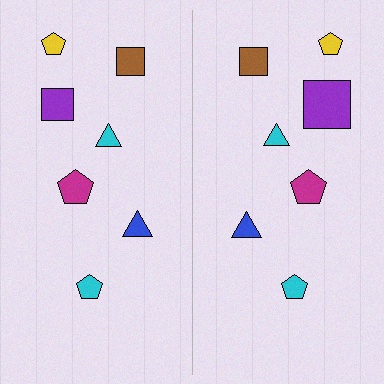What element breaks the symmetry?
The purple square on the right side has a different size than its mirror counterpart.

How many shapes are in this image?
There are 14 shapes in this image.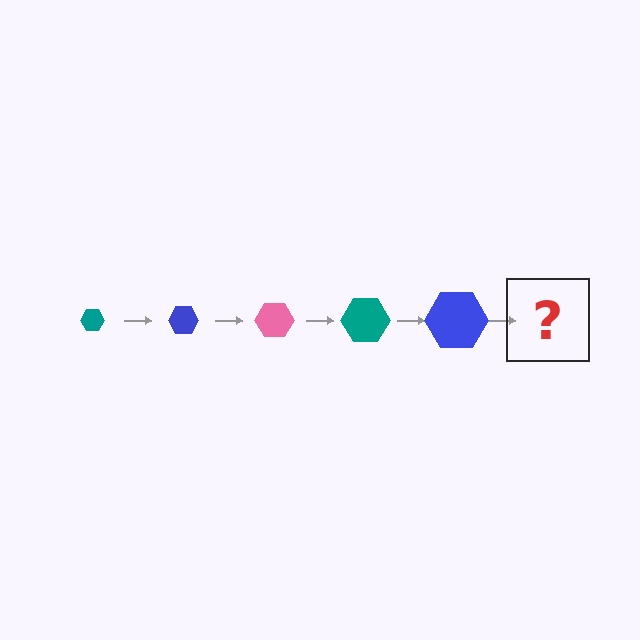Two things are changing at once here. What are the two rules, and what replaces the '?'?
The two rules are that the hexagon grows larger each step and the color cycles through teal, blue, and pink. The '?' should be a pink hexagon, larger than the previous one.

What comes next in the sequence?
The next element should be a pink hexagon, larger than the previous one.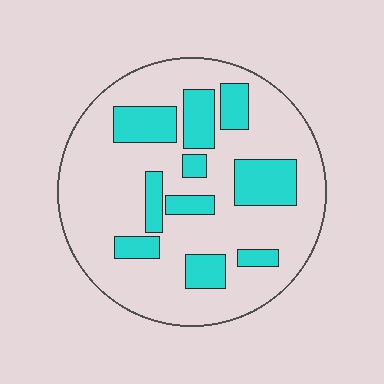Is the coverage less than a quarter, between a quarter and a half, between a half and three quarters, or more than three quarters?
Between a quarter and a half.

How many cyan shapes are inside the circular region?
10.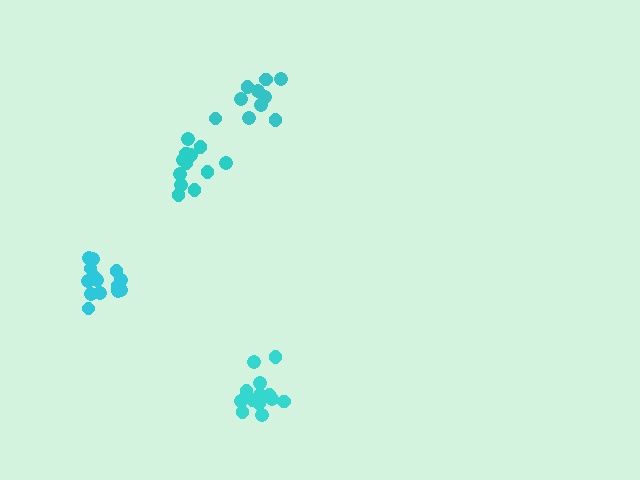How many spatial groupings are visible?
There are 4 spatial groupings.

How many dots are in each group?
Group 1: 14 dots, Group 2: 10 dots, Group 3: 14 dots, Group 4: 13 dots (51 total).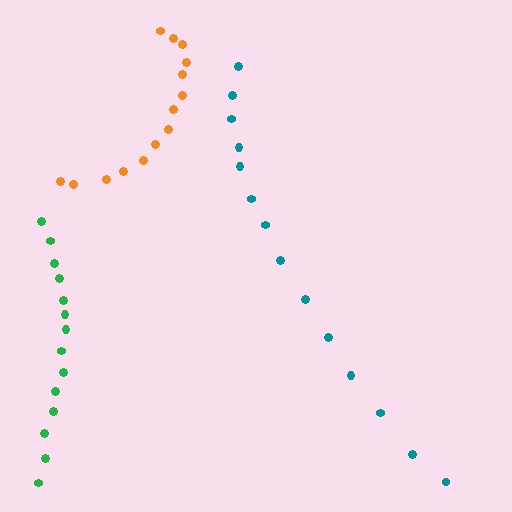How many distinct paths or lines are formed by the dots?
There are 3 distinct paths.